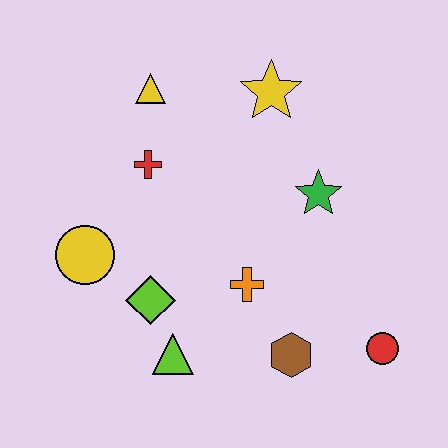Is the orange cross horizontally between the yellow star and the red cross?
Yes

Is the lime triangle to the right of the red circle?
No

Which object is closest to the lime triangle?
The lime diamond is closest to the lime triangle.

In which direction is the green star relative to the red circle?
The green star is above the red circle.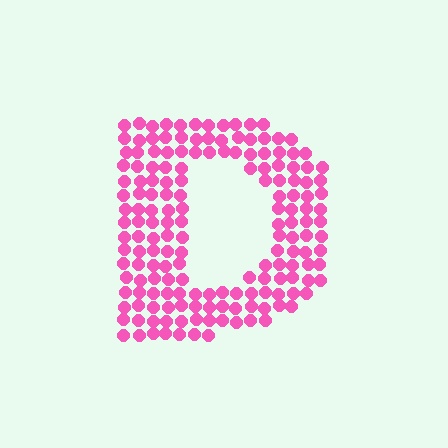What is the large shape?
The large shape is the letter D.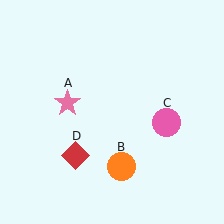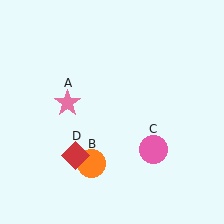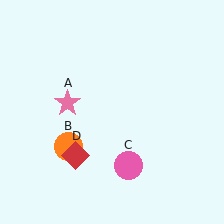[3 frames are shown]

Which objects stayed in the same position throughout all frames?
Pink star (object A) and red diamond (object D) remained stationary.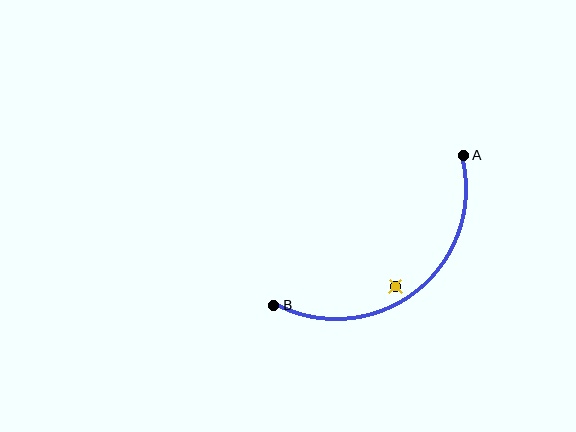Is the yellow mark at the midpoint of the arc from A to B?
No — the yellow mark does not lie on the arc at all. It sits slightly inside the curve.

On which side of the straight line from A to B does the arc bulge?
The arc bulges below and to the right of the straight line connecting A and B.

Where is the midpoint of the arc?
The arc midpoint is the point on the curve farthest from the straight line joining A and B. It sits below and to the right of that line.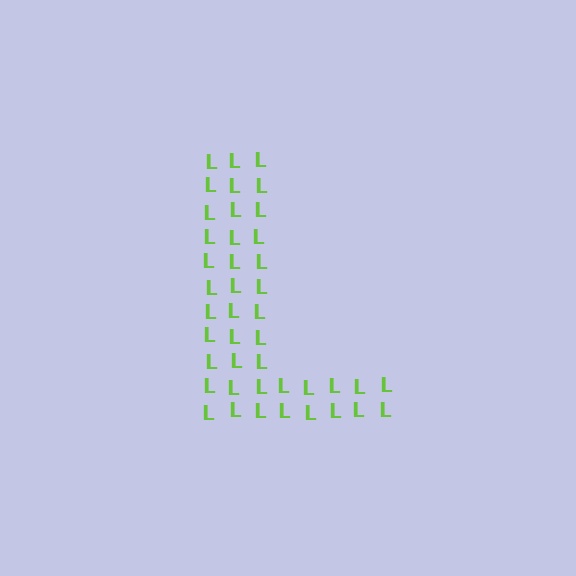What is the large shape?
The large shape is the letter L.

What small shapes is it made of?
It is made of small letter L's.